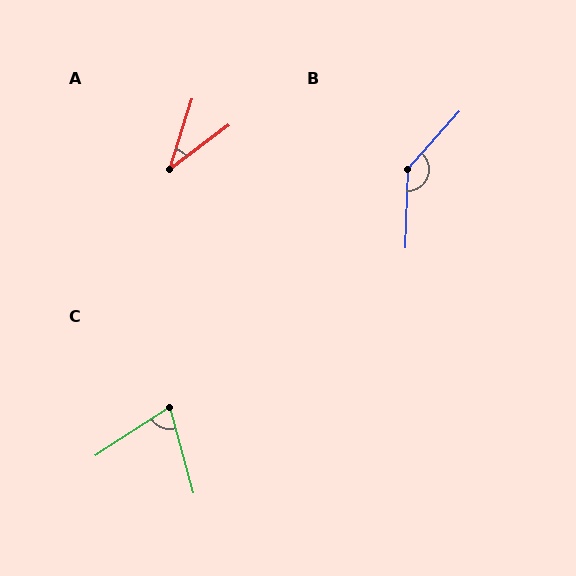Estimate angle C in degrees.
Approximately 72 degrees.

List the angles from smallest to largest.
A (35°), C (72°), B (140°).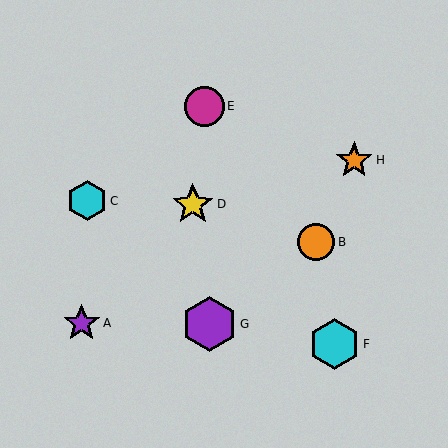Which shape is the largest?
The purple hexagon (labeled G) is the largest.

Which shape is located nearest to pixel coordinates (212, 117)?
The magenta circle (labeled E) at (204, 106) is nearest to that location.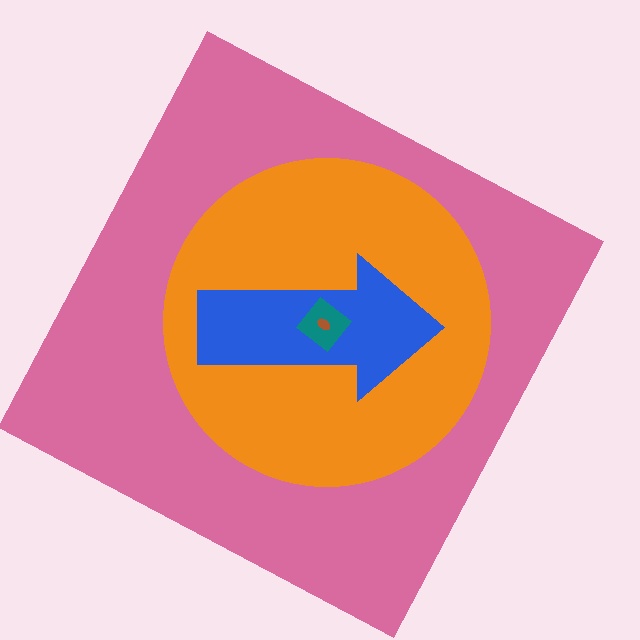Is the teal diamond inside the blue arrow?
Yes.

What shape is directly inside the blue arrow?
The teal diamond.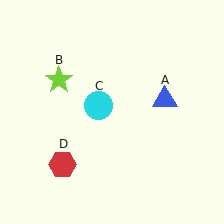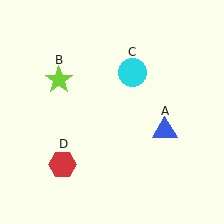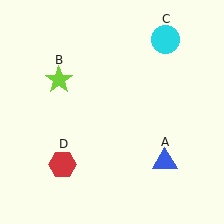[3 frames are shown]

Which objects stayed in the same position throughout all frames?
Lime star (object B) and red hexagon (object D) remained stationary.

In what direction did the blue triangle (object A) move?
The blue triangle (object A) moved down.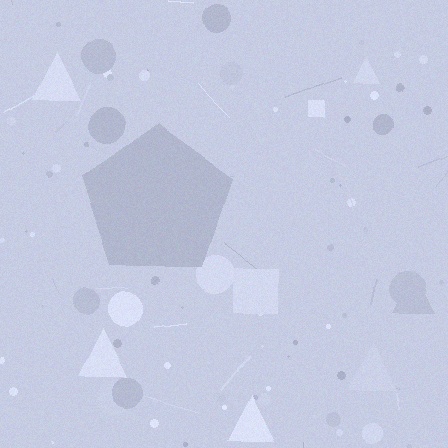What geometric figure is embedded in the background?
A pentagon is embedded in the background.